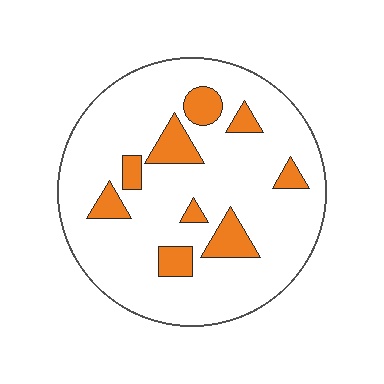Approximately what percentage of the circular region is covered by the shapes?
Approximately 15%.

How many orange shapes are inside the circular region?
9.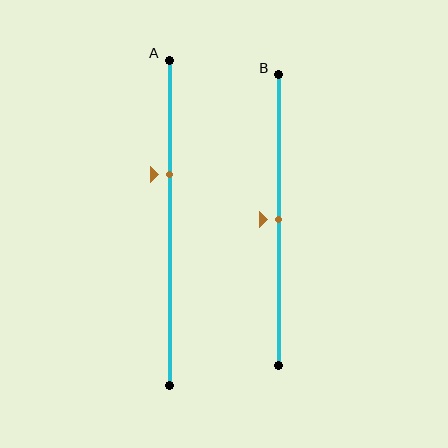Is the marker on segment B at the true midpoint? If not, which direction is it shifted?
Yes, the marker on segment B is at the true midpoint.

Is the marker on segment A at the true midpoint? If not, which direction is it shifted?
No, the marker on segment A is shifted upward by about 15% of the segment length.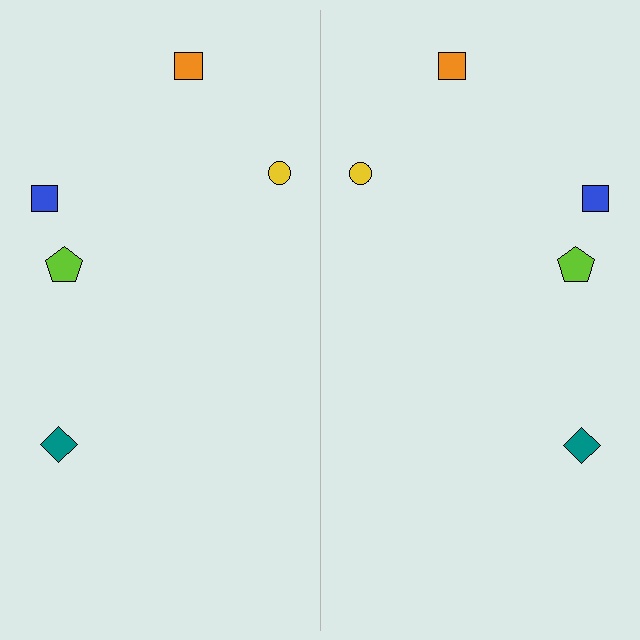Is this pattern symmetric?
Yes, this pattern has bilateral (reflection) symmetry.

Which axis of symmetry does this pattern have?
The pattern has a vertical axis of symmetry running through the center of the image.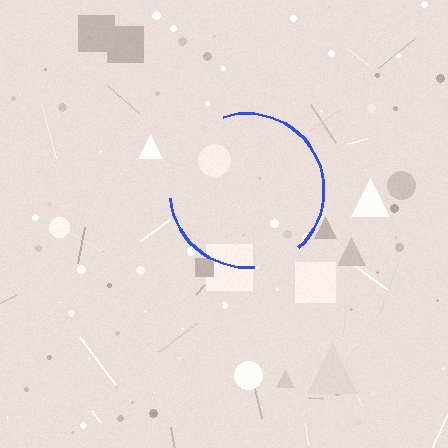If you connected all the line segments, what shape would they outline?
They would outline a circle.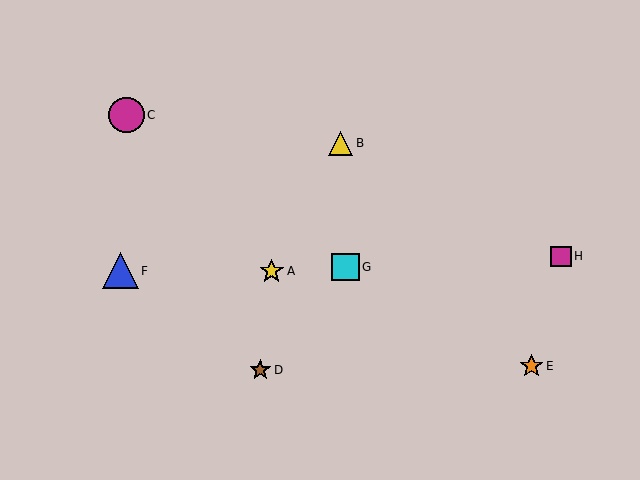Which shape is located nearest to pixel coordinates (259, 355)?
The brown star (labeled D) at (260, 370) is nearest to that location.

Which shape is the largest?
The blue triangle (labeled F) is the largest.